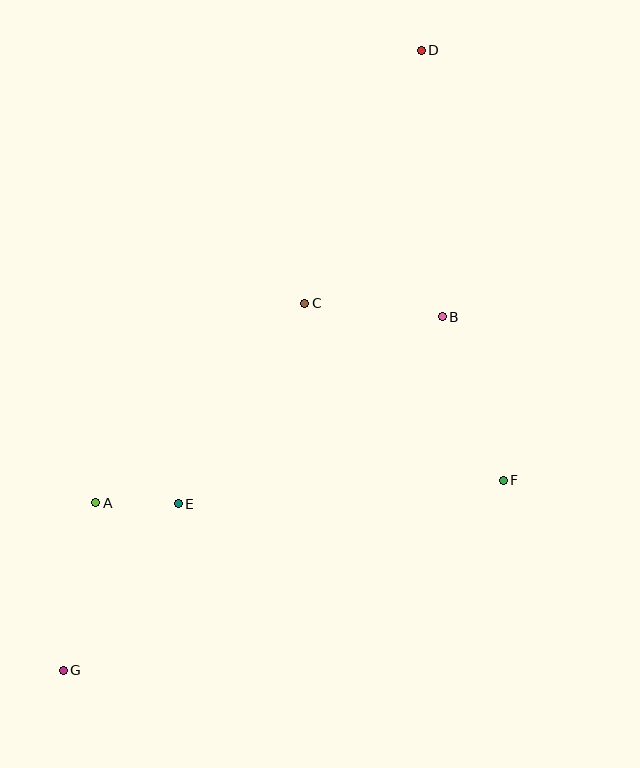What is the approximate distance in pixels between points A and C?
The distance between A and C is approximately 289 pixels.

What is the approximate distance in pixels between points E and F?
The distance between E and F is approximately 326 pixels.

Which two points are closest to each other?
Points A and E are closest to each other.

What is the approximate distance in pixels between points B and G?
The distance between B and G is approximately 519 pixels.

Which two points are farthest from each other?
Points D and G are farthest from each other.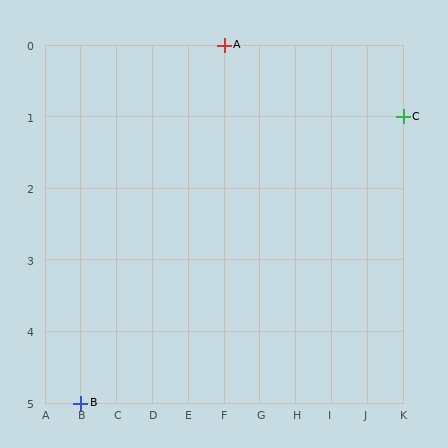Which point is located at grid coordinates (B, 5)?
Point B is at (B, 5).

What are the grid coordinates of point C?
Point C is at grid coordinates (K, 1).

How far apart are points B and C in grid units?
Points B and C are 9 columns and 4 rows apart (about 9.8 grid units diagonally).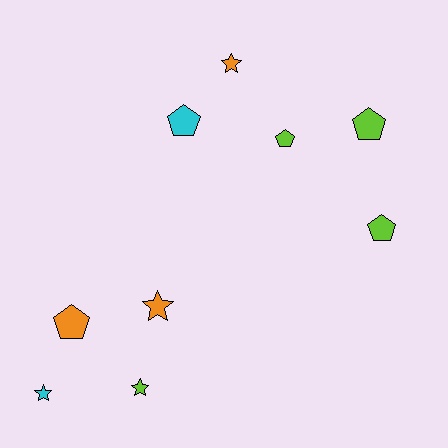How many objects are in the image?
There are 9 objects.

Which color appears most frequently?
Lime, with 4 objects.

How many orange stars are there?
There are 2 orange stars.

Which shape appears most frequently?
Pentagon, with 5 objects.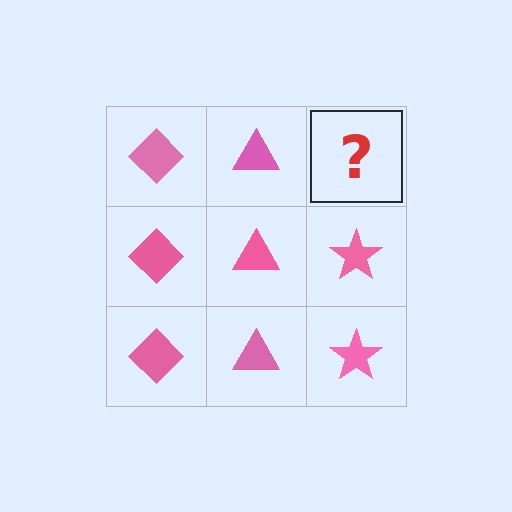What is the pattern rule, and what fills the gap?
The rule is that each column has a consistent shape. The gap should be filled with a pink star.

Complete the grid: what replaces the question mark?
The question mark should be replaced with a pink star.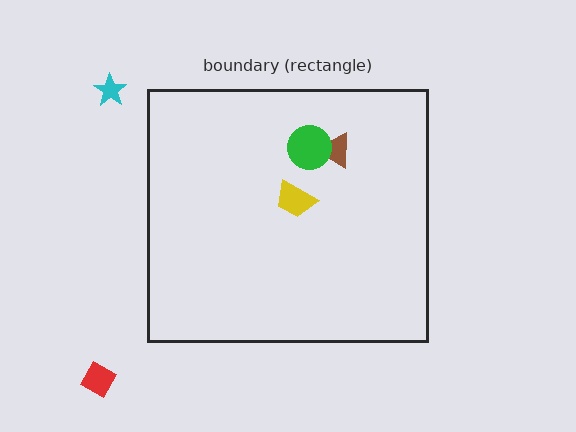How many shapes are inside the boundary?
3 inside, 2 outside.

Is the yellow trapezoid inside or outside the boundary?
Inside.